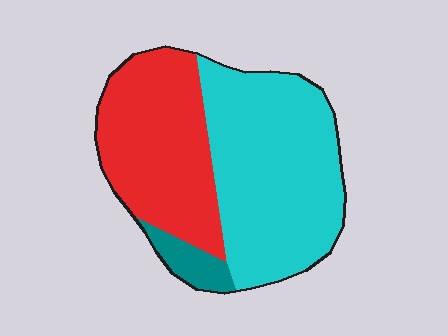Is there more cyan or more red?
Cyan.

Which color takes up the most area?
Cyan, at roughly 55%.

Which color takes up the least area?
Teal, at roughly 5%.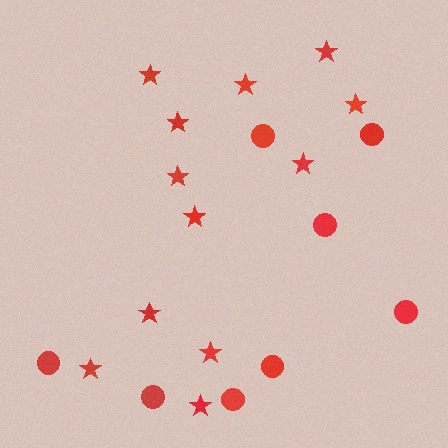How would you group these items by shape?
There are 2 groups: one group of circles (8) and one group of stars (12).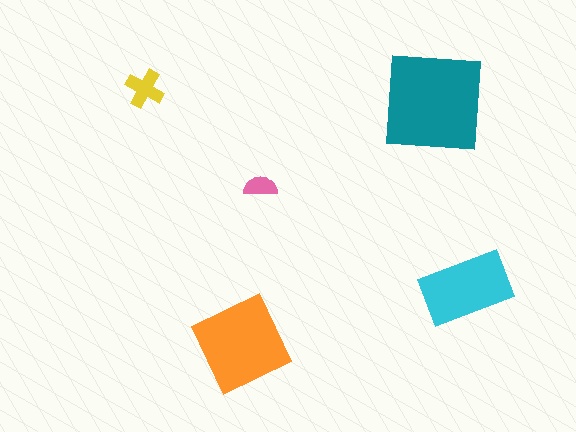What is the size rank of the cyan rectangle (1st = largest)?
3rd.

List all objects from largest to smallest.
The teal square, the orange square, the cyan rectangle, the yellow cross, the pink semicircle.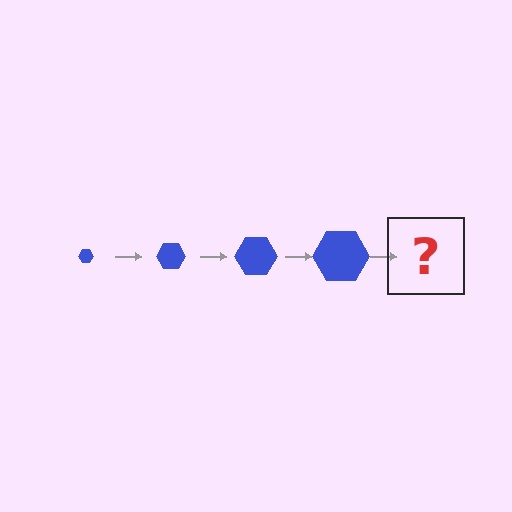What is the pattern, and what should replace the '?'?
The pattern is that the hexagon gets progressively larger each step. The '?' should be a blue hexagon, larger than the previous one.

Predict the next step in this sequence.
The next step is a blue hexagon, larger than the previous one.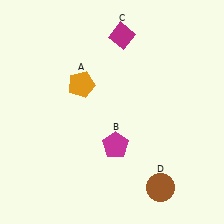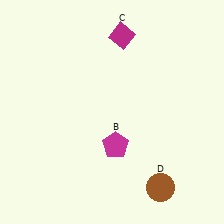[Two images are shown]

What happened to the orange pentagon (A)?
The orange pentagon (A) was removed in Image 2. It was in the top-left area of Image 1.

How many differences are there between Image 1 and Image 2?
There is 1 difference between the two images.